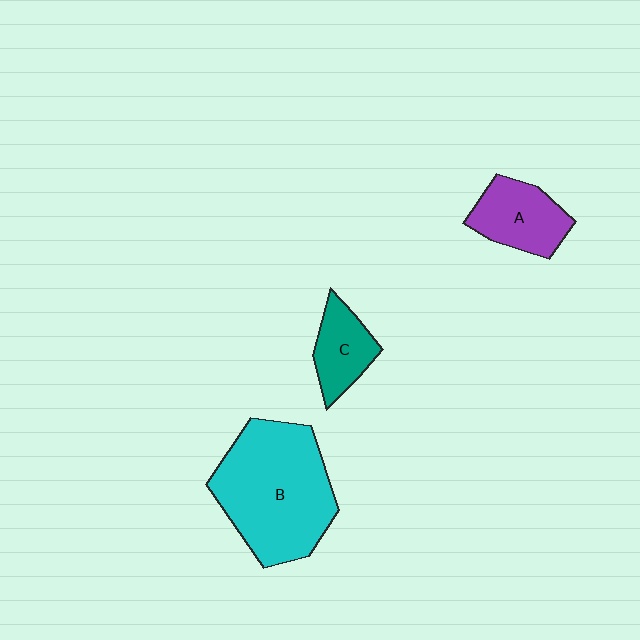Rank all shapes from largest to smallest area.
From largest to smallest: B (cyan), A (purple), C (teal).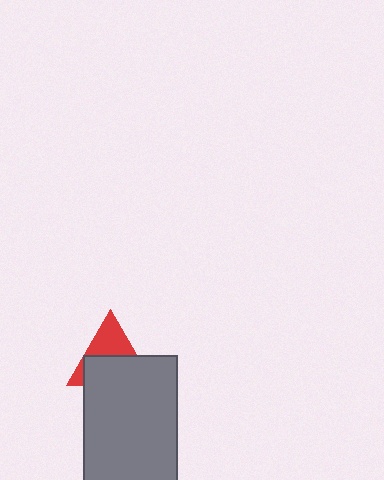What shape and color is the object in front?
The object in front is a gray rectangle.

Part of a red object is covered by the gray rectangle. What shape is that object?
It is a triangle.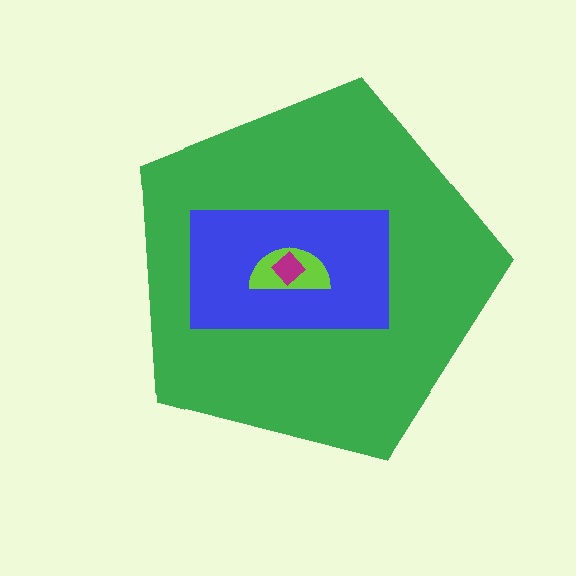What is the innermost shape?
The magenta diamond.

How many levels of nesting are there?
4.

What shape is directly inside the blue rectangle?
The lime semicircle.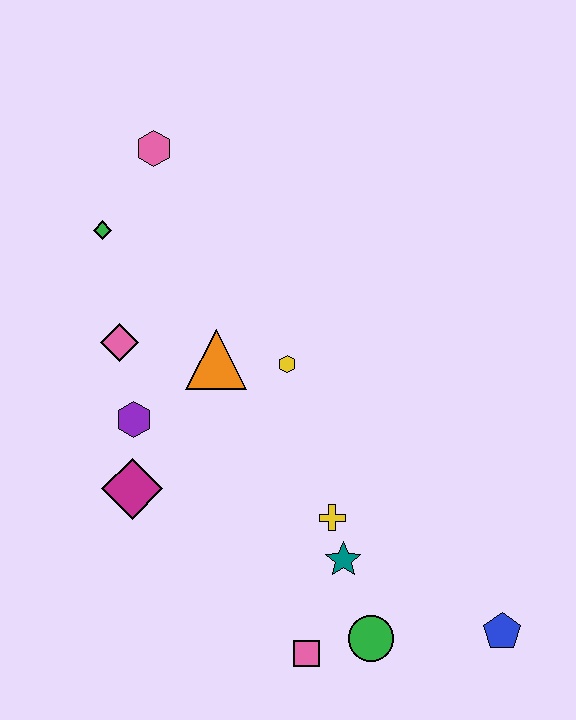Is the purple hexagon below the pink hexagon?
Yes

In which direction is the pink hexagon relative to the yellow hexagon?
The pink hexagon is above the yellow hexagon.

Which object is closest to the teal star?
The yellow cross is closest to the teal star.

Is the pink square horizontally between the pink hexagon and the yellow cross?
Yes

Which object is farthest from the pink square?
The pink hexagon is farthest from the pink square.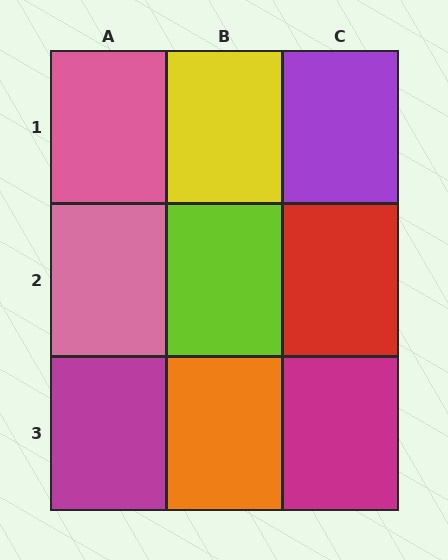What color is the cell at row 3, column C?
Magenta.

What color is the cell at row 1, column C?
Purple.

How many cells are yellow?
1 cell is yellow.